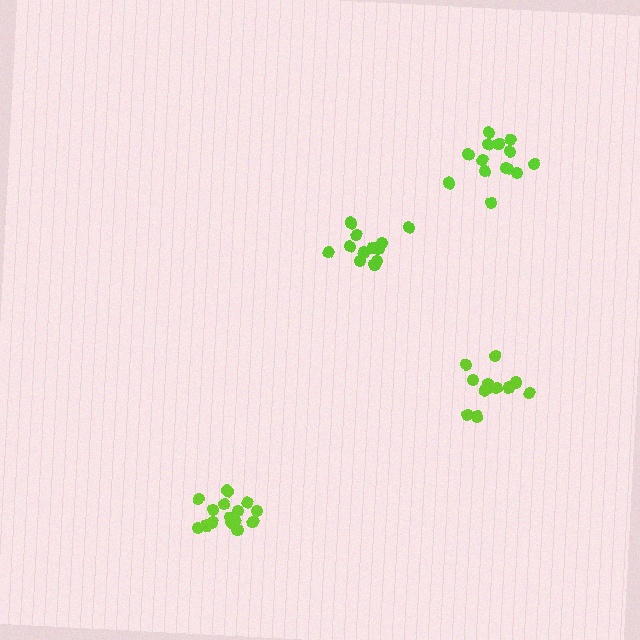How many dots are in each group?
Group 1: 13 dots, Group 2: 15 dots, Group 3: 13 dots, Group 4: 14 dots (55 total).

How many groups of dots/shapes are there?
There are 4 groups.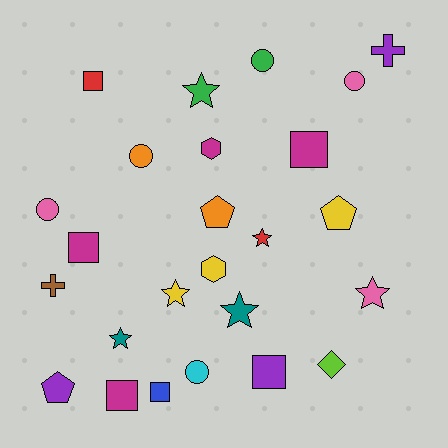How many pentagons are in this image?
There are 3 pentagons.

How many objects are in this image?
There are 25 objects.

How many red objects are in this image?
There are 2 red objects.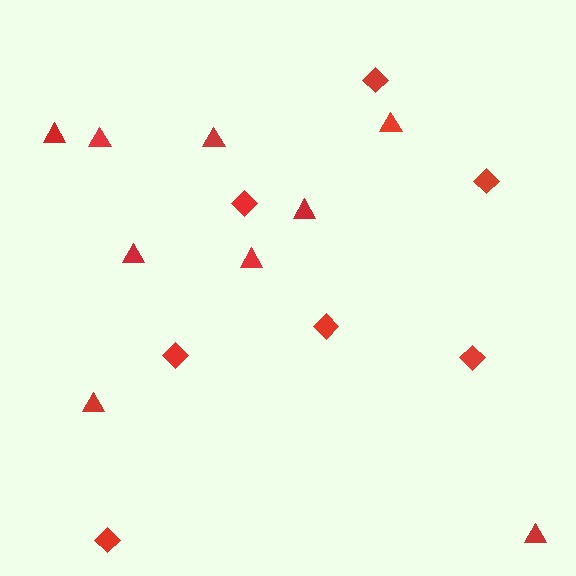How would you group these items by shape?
There are 2 groups: one group of triangles (9) and one group of diamonds (7).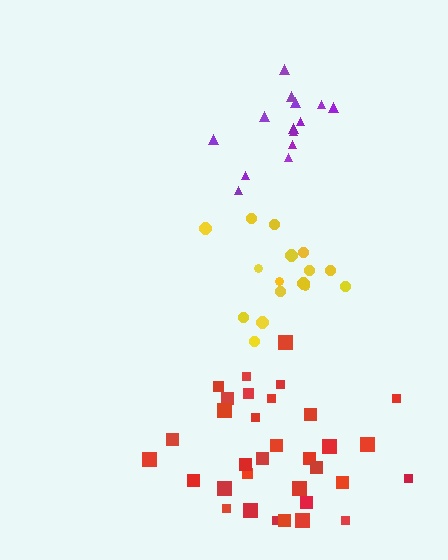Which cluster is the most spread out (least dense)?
Red.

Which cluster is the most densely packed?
Purple.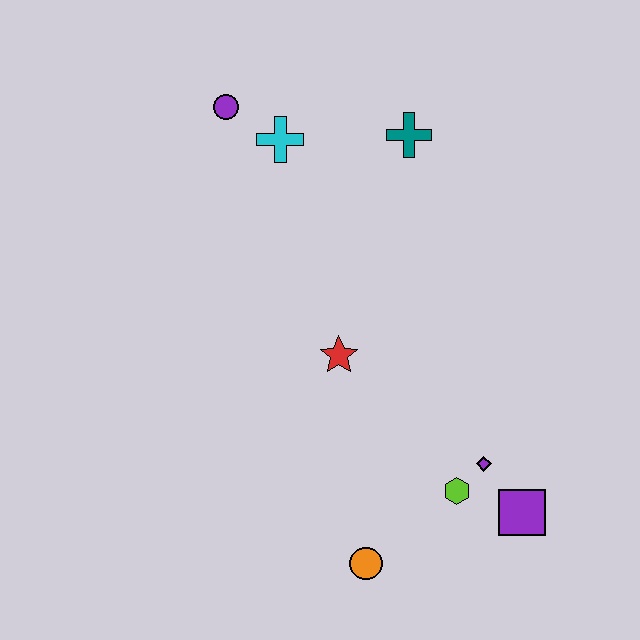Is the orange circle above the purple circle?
No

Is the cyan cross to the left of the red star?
Yes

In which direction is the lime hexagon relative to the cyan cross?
The lime hexagon is below the cyan cross.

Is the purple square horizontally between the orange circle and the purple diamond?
No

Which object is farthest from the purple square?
The purple circle is farthest from the purple square.